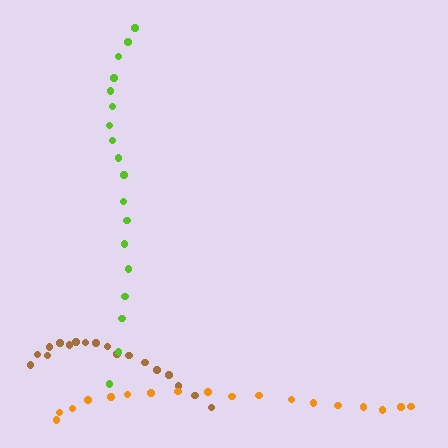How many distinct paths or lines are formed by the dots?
There are 3 distinct paths.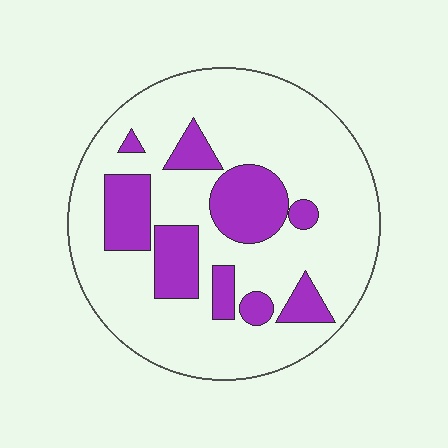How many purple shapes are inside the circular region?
9.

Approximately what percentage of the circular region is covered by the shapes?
Approximately 25%.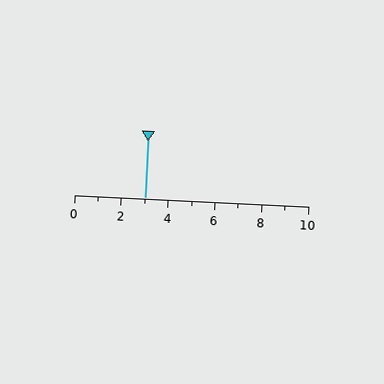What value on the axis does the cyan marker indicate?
The marker indicates approximately 3.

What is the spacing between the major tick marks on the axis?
The major ticks are spaced 2 apart.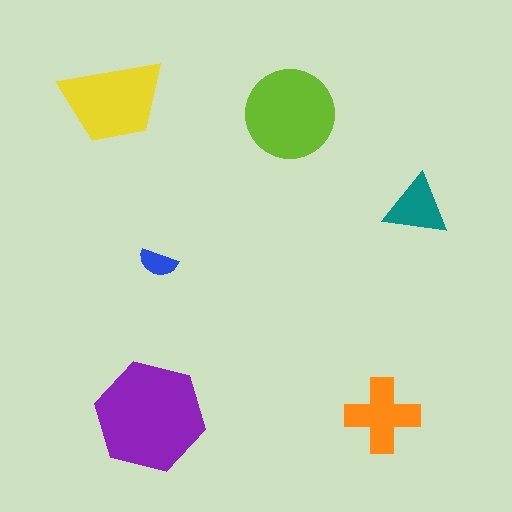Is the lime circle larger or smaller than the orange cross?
Larger.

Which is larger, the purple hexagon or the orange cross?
The purple hexagon.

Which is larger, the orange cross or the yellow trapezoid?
The yellow trapezoid.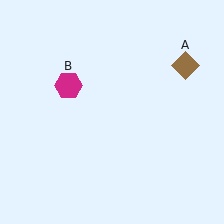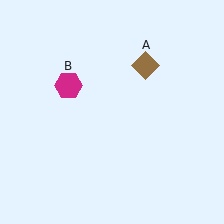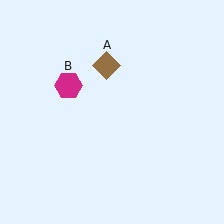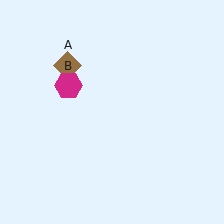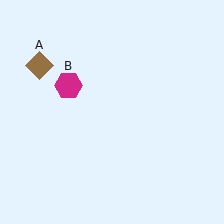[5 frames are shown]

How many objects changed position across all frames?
1 object changed position: brown diamond (object A).